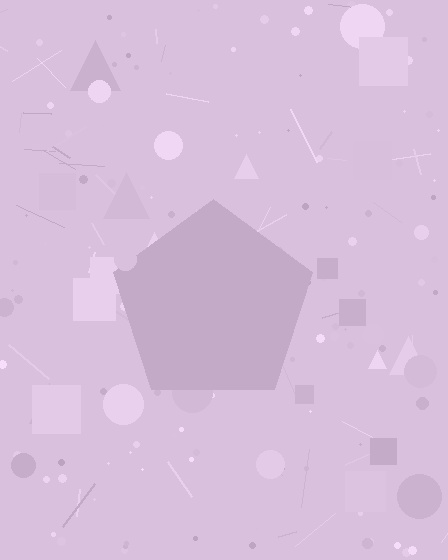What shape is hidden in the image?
A pentagon is hidden in the image.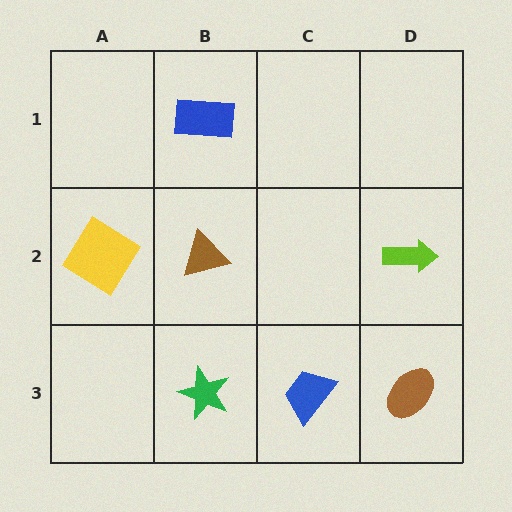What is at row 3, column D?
A brown ellipse.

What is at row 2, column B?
A brown triangle.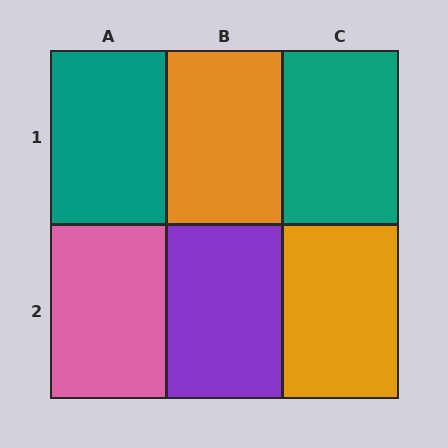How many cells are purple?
1 cell is purple.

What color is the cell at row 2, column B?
Purple.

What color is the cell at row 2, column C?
Orange.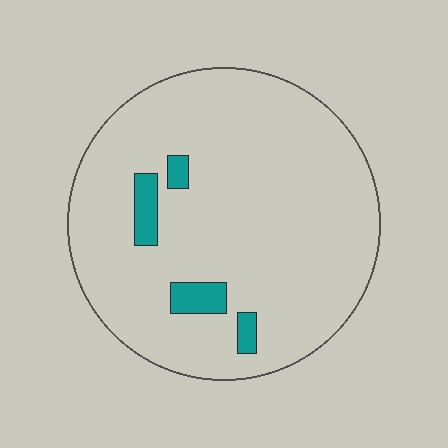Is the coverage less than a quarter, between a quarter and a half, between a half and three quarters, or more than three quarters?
Less than a quarter.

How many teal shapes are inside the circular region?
4.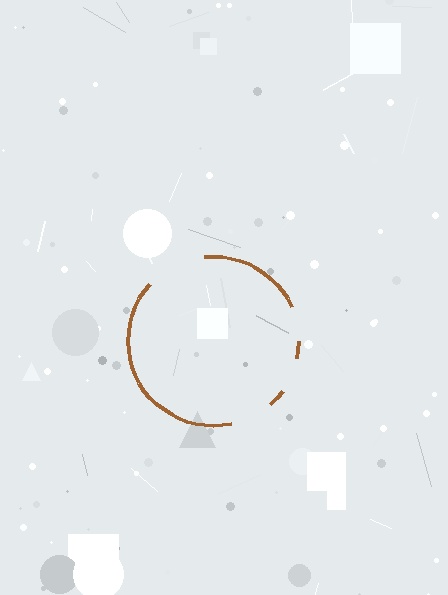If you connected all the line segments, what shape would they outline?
They would outline a circle.